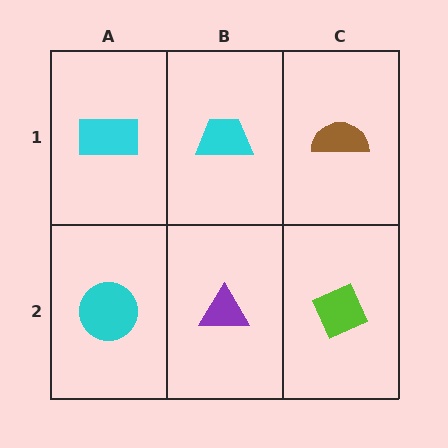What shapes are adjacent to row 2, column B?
A cyan trapezoid (row 1, column B), a cyan circle (row 2, column A), a lime diamond (row 2, column C).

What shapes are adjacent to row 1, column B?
A purple triangle (row 2, column B), a cyan rectangle (row 1, column A), a brown semicircle (row 1, column C).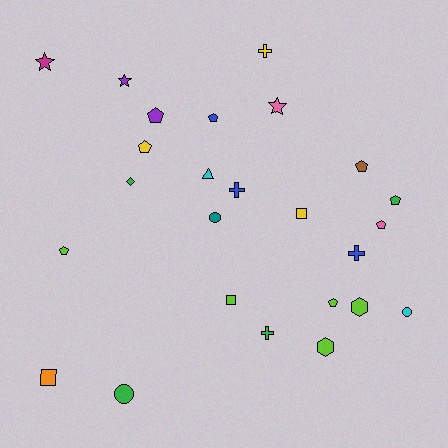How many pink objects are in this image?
There are 2 pink objects.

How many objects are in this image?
There are 25 objects.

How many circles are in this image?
There are 3 circles.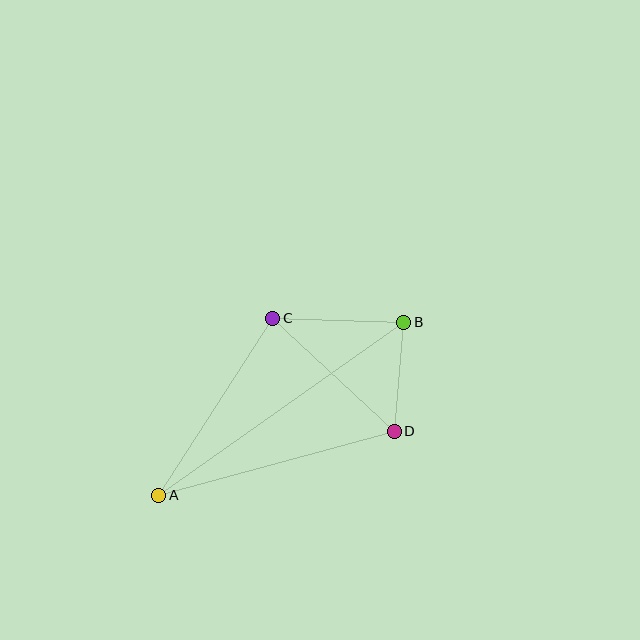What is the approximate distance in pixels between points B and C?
The distance between B and C is approximately 131 pixels.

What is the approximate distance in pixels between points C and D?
The distance between C and D is approximately 166 pixels.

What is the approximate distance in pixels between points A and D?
The distance between A and D is approximately 244 pixels.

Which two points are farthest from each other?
Points A and B are farthest from each other.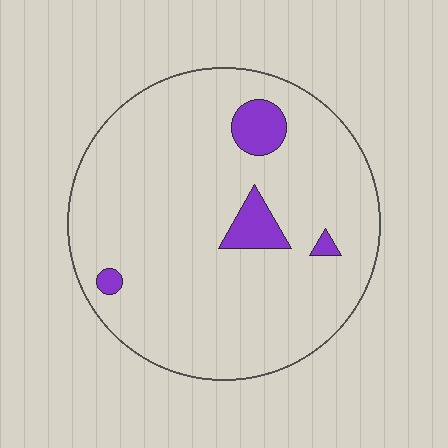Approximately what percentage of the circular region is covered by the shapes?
Approximately 10%.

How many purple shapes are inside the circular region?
4.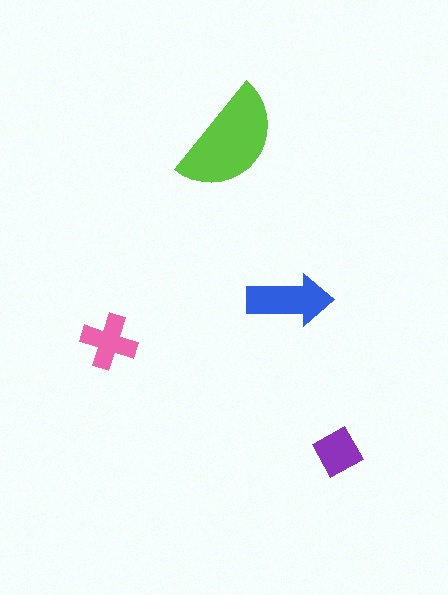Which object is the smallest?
The purple square.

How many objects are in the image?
There are 4 objects in the image.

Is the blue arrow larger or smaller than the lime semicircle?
Smaller.